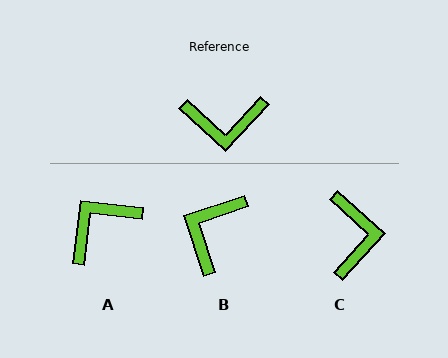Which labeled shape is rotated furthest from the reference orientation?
A, about 144 degrees away.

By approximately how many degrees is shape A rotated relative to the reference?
Approximately 144 degrees clockwise.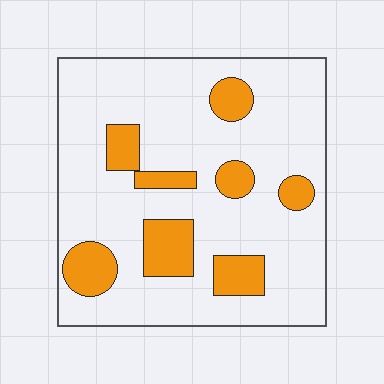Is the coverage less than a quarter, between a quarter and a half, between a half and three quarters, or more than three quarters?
Less than a quarter.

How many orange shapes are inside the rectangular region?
8.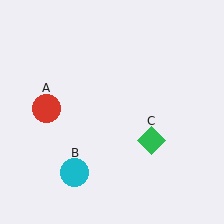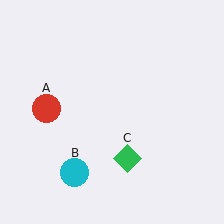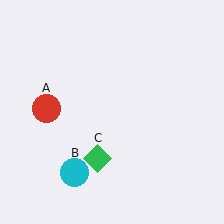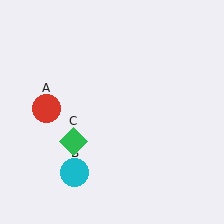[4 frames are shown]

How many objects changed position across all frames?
1 object changed position: green diamond (object C).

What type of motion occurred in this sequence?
The green diamond (object C) rotated clockwise around the center of the scene.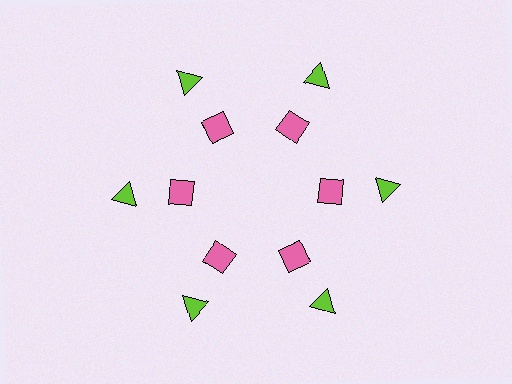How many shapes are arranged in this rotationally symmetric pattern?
There are 12 shapes, arranged in 6 groups of 2.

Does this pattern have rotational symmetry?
Yes, this pattern has 6-fold rotational symmetry. It looks the same after rotating 60 degrees around the center.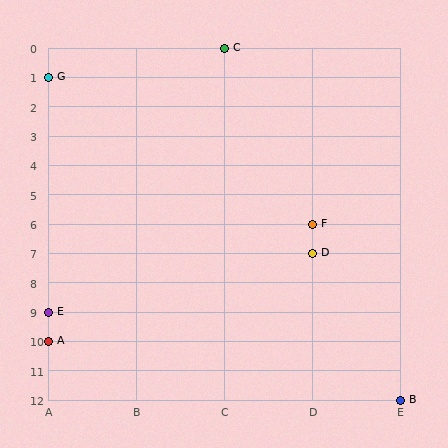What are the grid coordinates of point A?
Point A is at grid coordinates (A, 10).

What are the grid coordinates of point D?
Point D is at grid coordinates (D, 7).